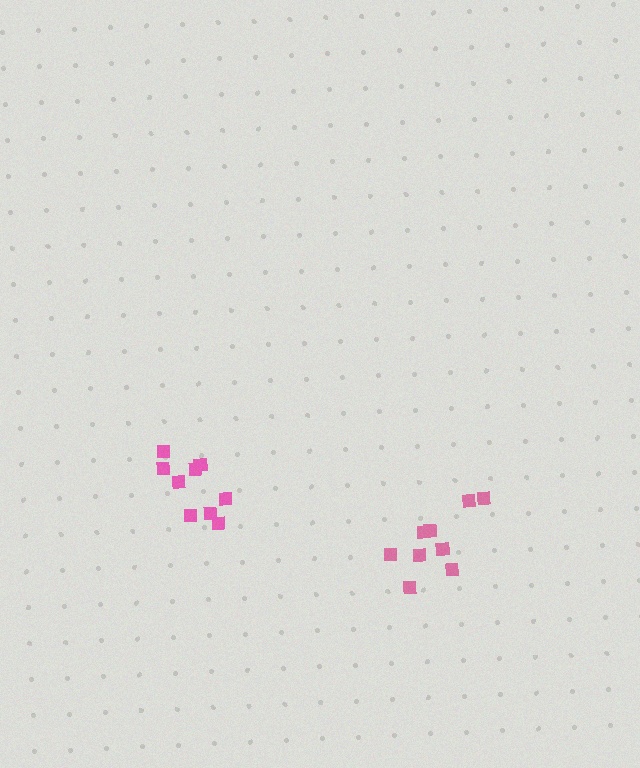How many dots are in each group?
Group 1: 9 dots, Group 2: 9 dots (18 total).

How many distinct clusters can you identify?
There are 2 distinct clusters.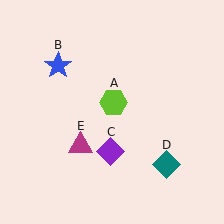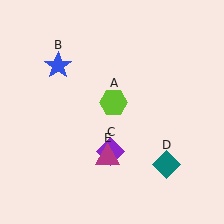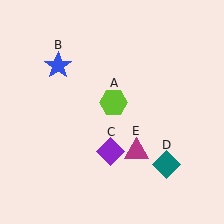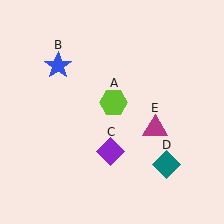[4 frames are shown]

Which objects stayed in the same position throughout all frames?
Lime hexagon (object A) and blue star (object B) and purple diamond (object C) and teal diamond (object D) remained stationary.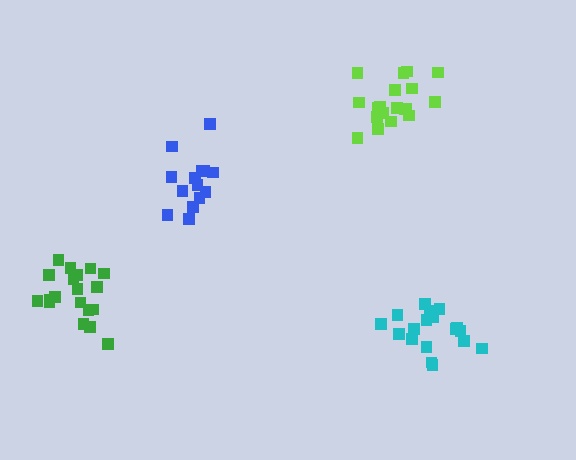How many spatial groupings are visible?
There are 4 spatial groupings.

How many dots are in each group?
Group 1: 14 dots, Group 2: 19 dots, Group 3: 18 dots, Group 4: 19 dots (70 total).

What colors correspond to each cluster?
The clusters are colored: blue, lime, cyan, green.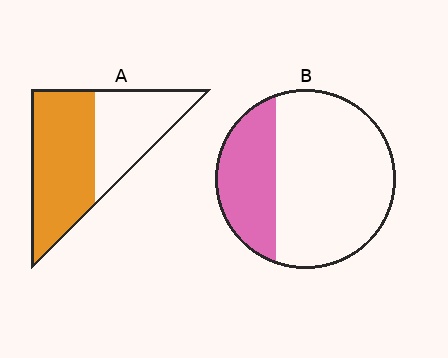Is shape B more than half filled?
No.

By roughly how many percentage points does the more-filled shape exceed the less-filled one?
By roughly 30 percentage points (A over B).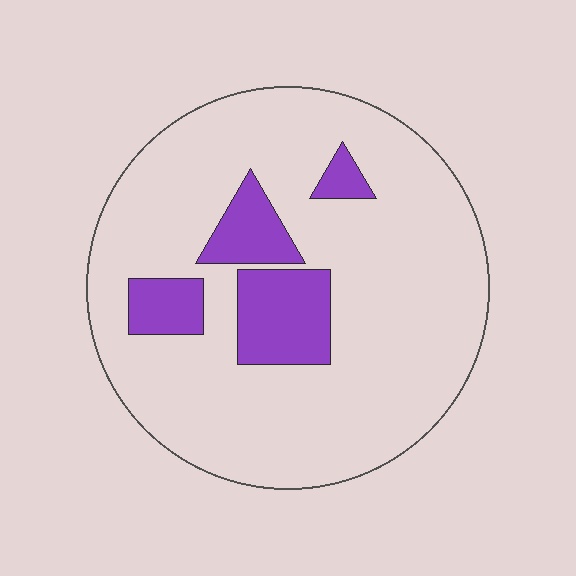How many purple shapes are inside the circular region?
4.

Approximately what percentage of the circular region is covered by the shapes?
Approximately 15%.